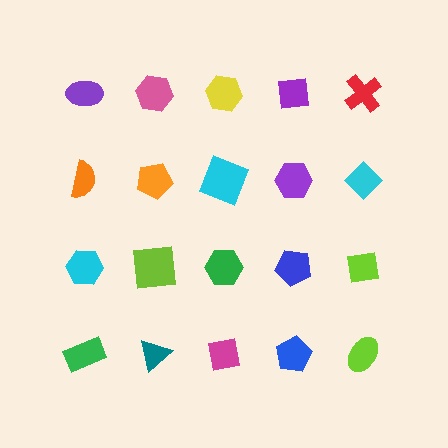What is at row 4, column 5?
A lime ellipse.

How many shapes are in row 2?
5 shapes.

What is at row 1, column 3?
A yellow hexagon.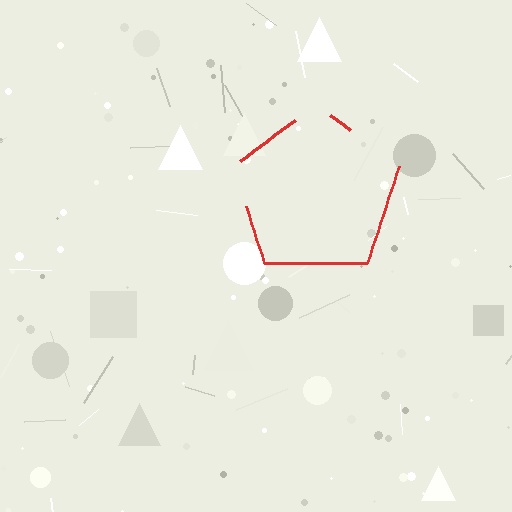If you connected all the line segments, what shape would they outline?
They would outline a pentagon.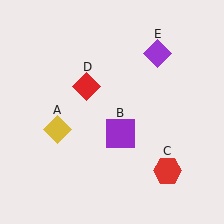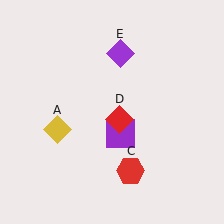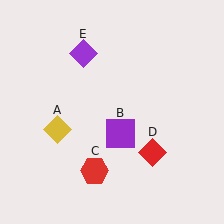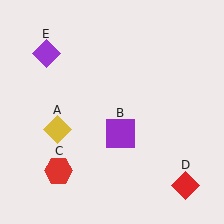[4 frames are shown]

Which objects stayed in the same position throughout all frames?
Yellow diamond (object A) and purple square (object B) remained stationary.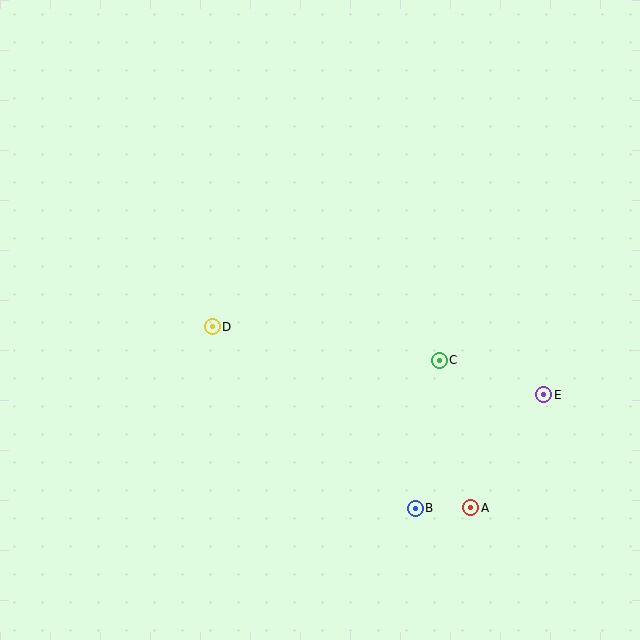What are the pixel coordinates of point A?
Point A is at (471, 508).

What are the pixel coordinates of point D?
Point D is at (212, 327).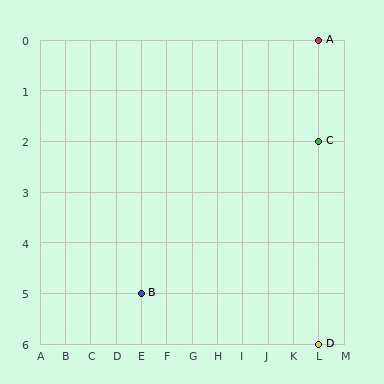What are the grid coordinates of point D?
Point D is at grid coordinates (L, 6).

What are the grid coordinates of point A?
Point A is at grid coordinates (L, 0).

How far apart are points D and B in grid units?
Points D and B are 7 columns and 1 row apart (about 7.1 grid units diagonally).